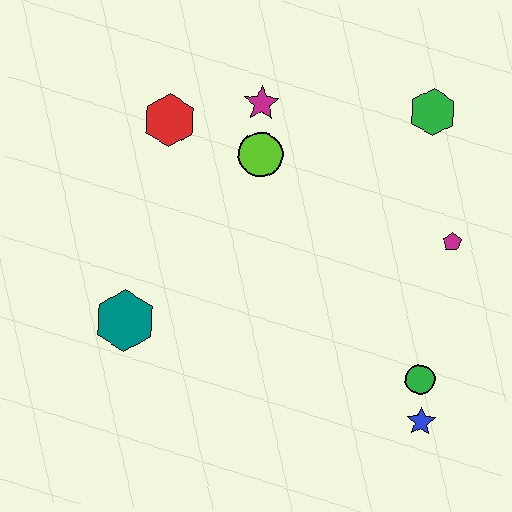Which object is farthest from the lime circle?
The blue star is farthest from the lime circle.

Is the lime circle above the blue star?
Yes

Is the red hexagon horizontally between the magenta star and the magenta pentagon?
No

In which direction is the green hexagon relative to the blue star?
The green hexagon is above the blue star.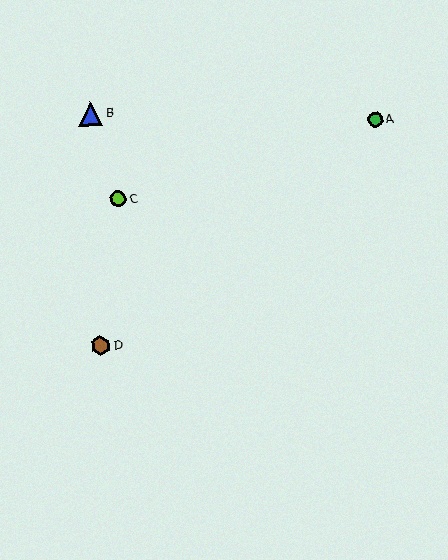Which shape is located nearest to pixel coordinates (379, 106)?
The green circle (labeled A) at (375, 119) is nearest to that location.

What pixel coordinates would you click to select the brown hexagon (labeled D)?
Click at (100, 346) to select the brown hexagon D.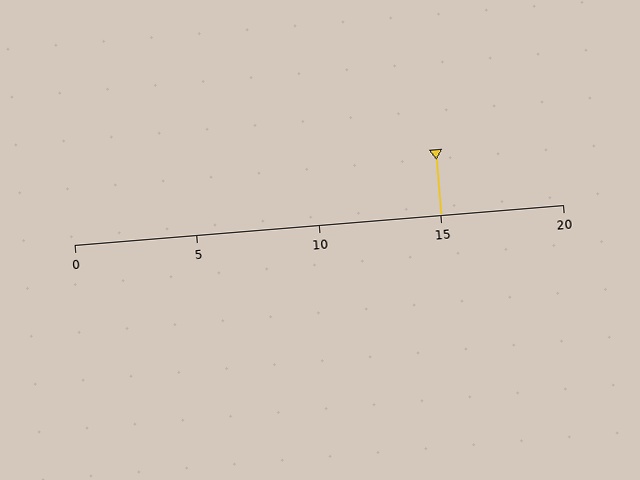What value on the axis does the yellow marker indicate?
The marker indicates approximately 15.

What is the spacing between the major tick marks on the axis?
The major ticks are spaced 5 apart.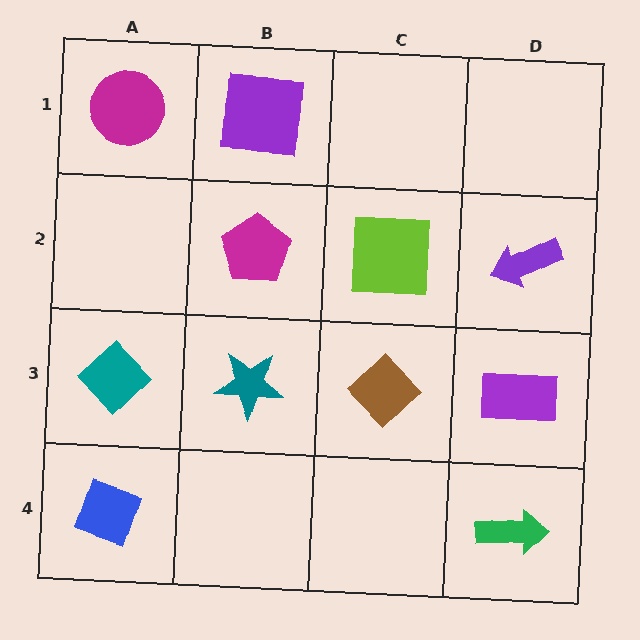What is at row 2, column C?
A lime square.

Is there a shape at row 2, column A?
No, that cell is empty.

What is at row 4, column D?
A green arrow.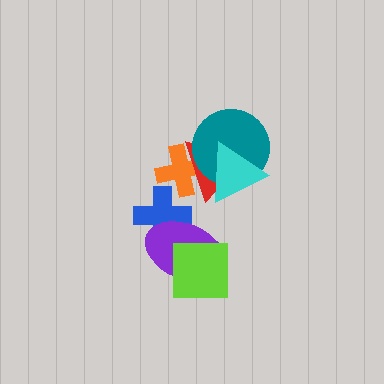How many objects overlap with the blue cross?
2 objects overlap with the blue cross.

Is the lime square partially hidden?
No, no other shape covers it.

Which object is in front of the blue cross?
The purple ellipse is in front of the blue cross.